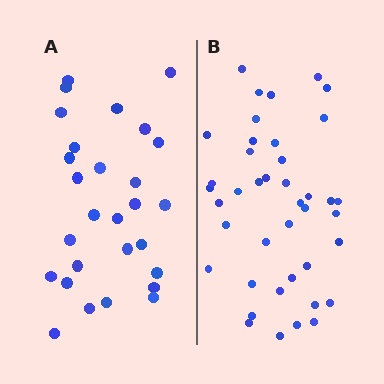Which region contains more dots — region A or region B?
Region B (the right region) has more dots.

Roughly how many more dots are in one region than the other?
Region B has approximately 15 more dots than region A.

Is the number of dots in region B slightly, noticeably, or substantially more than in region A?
Region B has substantially more. The ratio is roughly 1.5 to 1.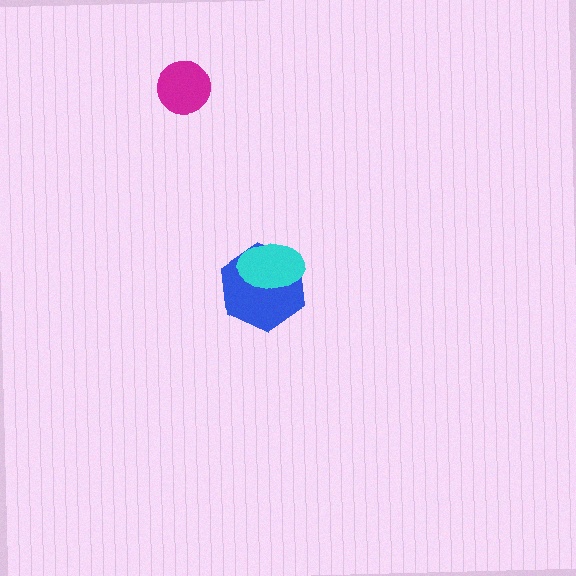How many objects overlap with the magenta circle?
0 objects overlap with the magenta circle.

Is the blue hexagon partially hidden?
Yes, it is partially covered by another shape.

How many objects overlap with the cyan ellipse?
1 object overlaps with the cyan ellipse.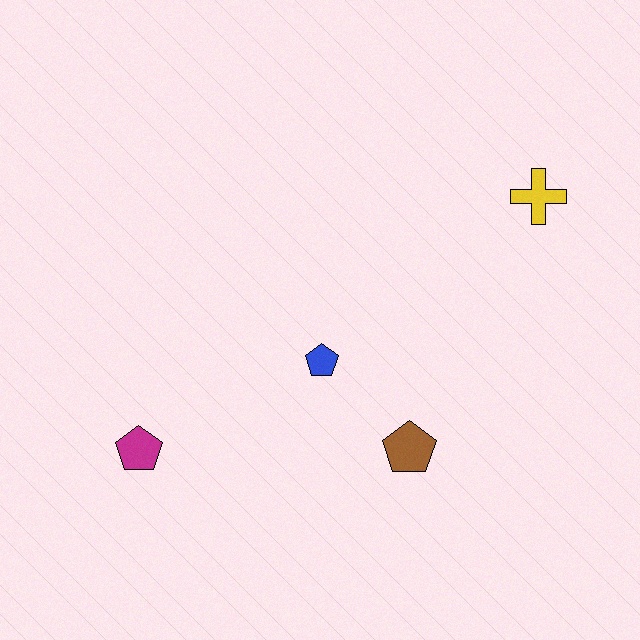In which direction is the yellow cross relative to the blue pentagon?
The yellow cross is to the right of the blue pentagon.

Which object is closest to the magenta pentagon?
The blue pentagon is closest to the magenta pentagon.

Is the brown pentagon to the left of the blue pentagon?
No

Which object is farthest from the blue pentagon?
The yellow cross is farthest from the blue pentagon.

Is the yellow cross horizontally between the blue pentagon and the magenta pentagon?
No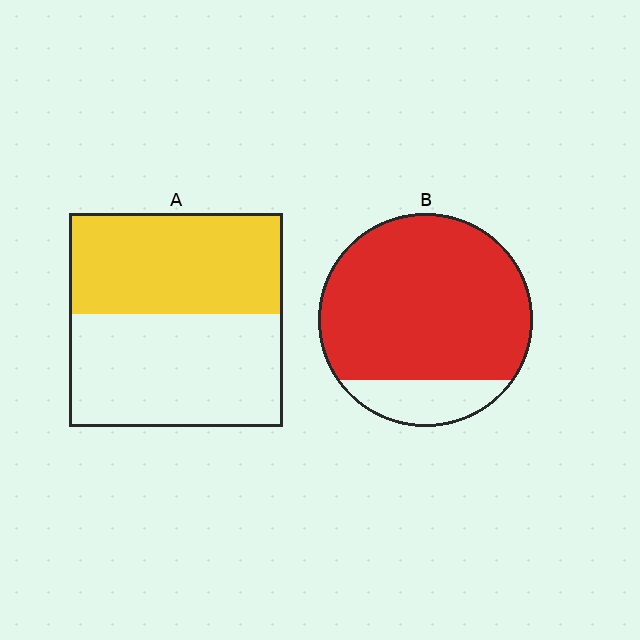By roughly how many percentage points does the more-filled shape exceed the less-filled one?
By roughly 35 percentage points (B over A).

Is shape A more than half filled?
Roughly half.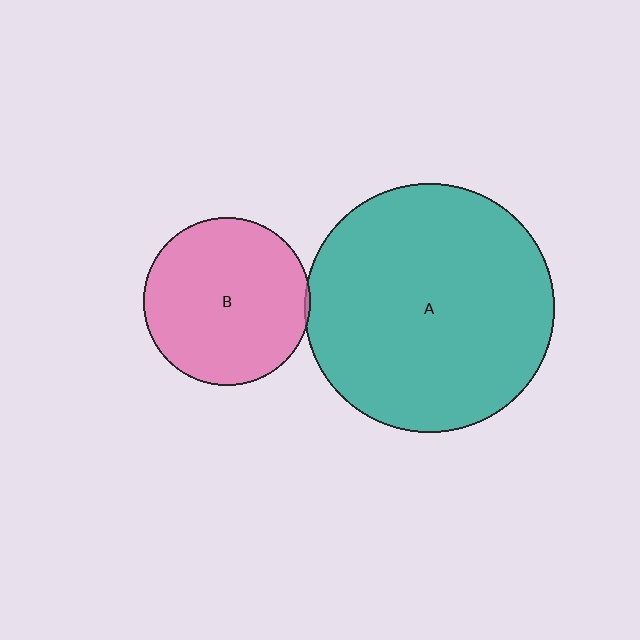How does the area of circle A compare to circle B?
Approximately 2.2 times.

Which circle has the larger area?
Circle A (teal).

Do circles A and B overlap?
Yes.